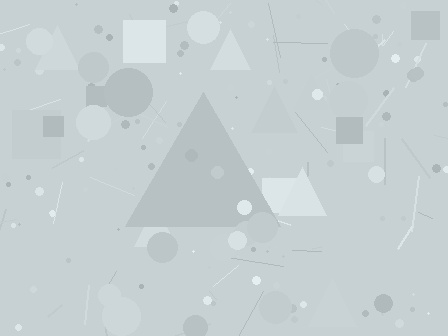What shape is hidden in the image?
A triangle is hidden in the image.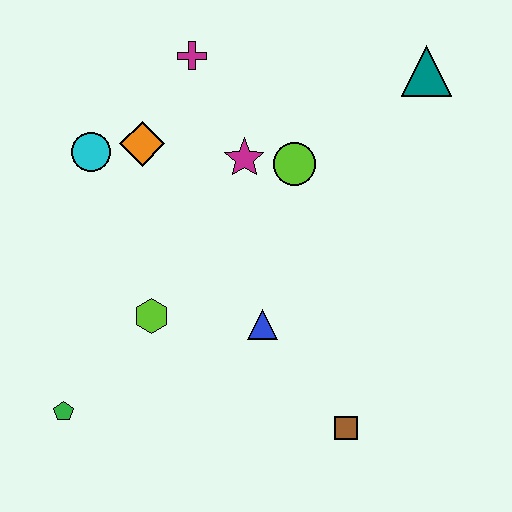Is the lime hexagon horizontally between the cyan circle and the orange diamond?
No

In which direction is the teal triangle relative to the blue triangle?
The teal triangle is above the blue triangle.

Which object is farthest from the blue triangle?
The teal triangle is farthest from the blue triangle.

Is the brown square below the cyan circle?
Yes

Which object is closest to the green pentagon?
The lime hexagon is closest to the green pentagon.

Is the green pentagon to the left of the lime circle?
Yes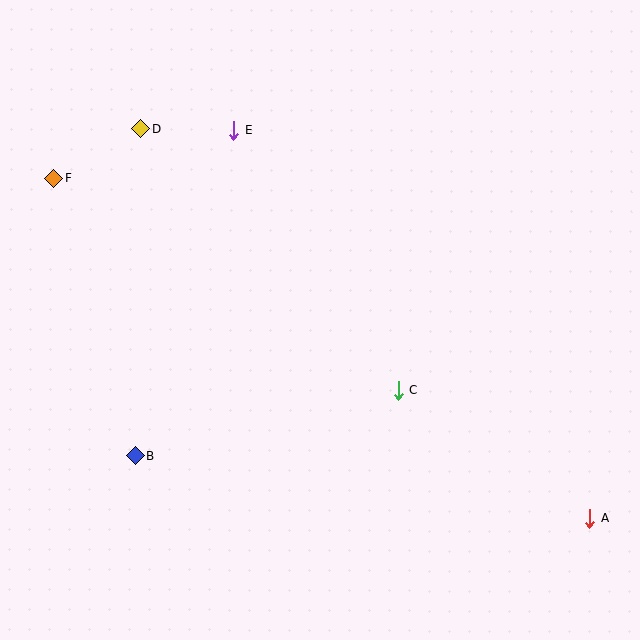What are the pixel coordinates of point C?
Point C is at (398, 391).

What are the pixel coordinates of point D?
Point D is at (140, 129).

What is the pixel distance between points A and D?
The distance between A and D is 595 pixels.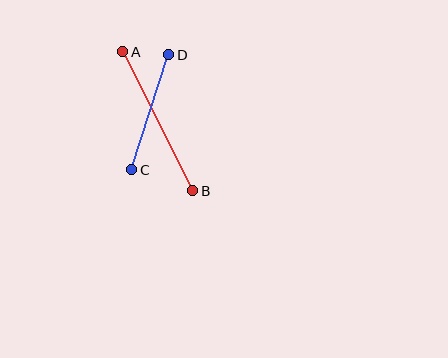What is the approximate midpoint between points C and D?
The midpoint is at approximately (150, 112) pixels.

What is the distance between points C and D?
The distance is approximately 121 pixels.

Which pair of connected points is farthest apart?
Points A and B are farthest apart.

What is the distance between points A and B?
The distance is approximately 155 pixels.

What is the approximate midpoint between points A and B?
The midpoint is at approximately (158, 121) pixels.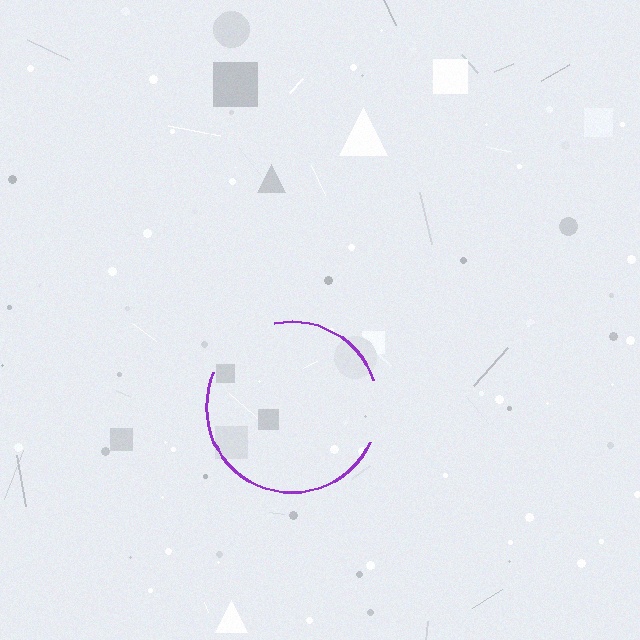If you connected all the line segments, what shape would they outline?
They would outline a circle.